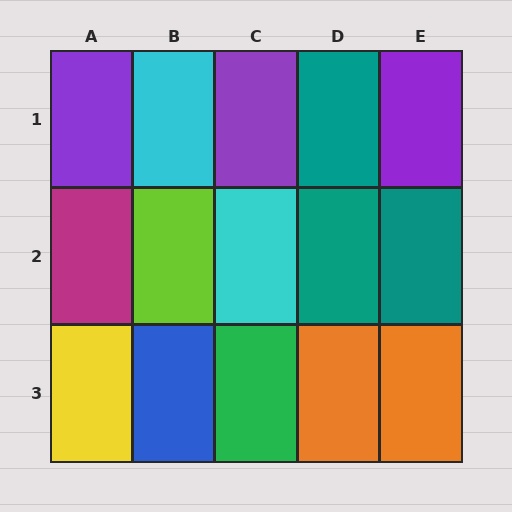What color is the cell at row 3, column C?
Green.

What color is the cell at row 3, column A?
Yellow.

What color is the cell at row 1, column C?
Purple.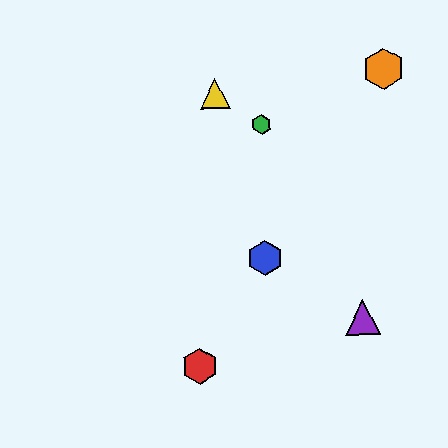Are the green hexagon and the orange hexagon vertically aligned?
No, the green hexagon is at x≈261 and the orange hexagon is at x≈383.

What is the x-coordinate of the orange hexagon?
The orange hexagon is at x≈383.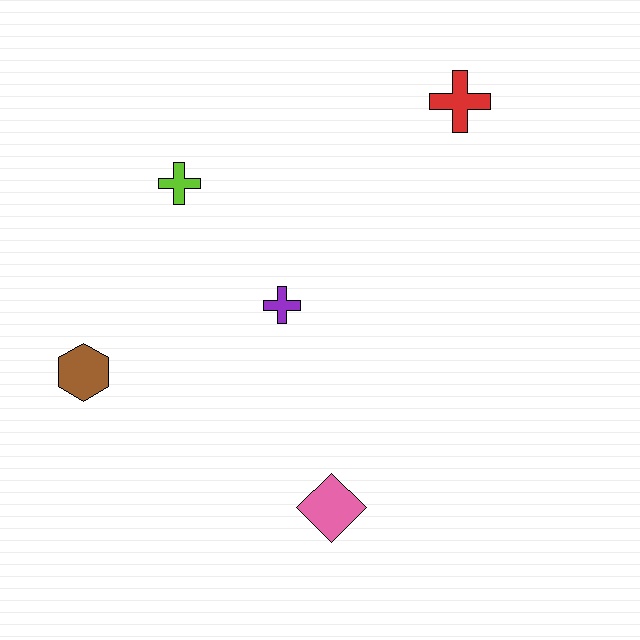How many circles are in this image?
There are no circles.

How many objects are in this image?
There are 5 objects.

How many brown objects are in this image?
There is 1 brown object.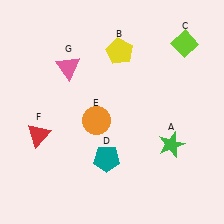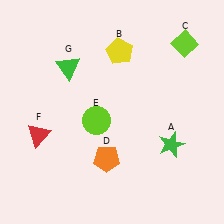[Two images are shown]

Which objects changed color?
D changed from teal to orange. E changed from orange to lime. G changed from pink to green.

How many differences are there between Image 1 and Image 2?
There are 3 differences between the two images.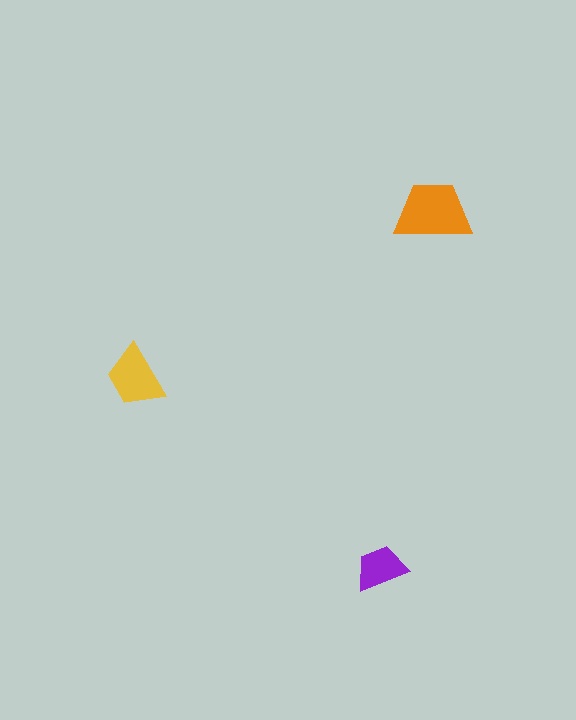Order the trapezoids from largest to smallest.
the orange one, the yellow one, the purple one.